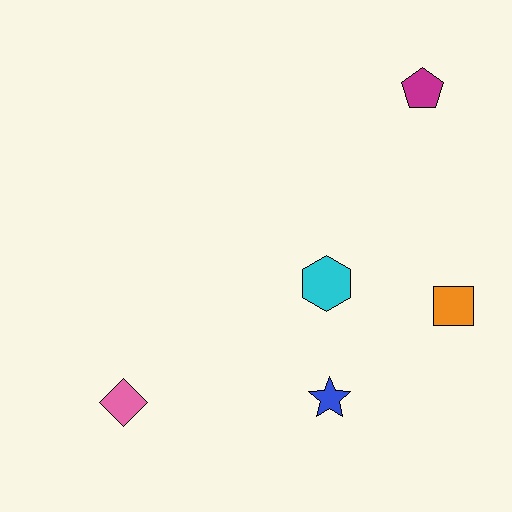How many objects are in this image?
There are 5 objects.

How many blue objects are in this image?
There is 1 blue object.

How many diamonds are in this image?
There is 1 diamond.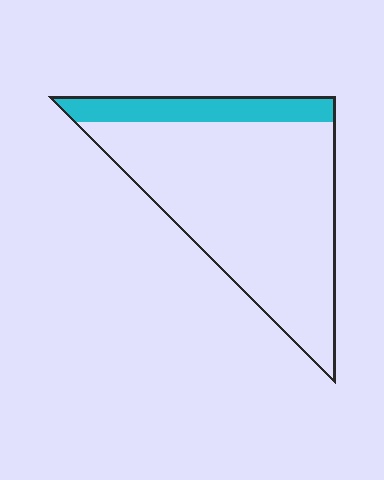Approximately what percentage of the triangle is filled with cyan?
Approximately 15%.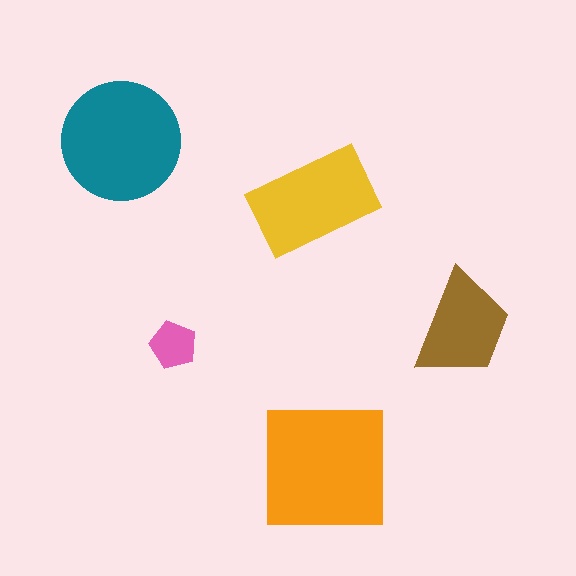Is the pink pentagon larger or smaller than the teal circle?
Smaller.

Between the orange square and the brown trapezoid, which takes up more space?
The orange square.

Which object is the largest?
The orange square.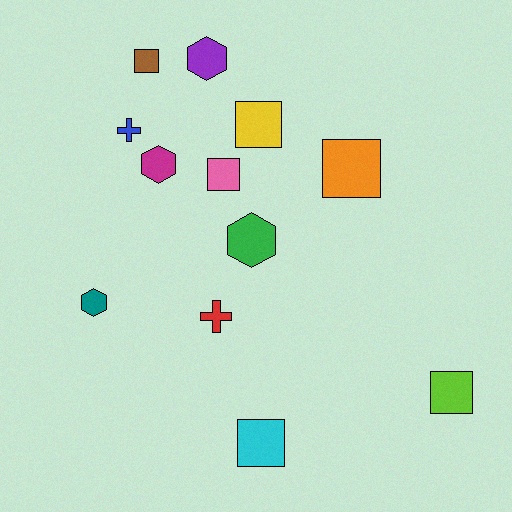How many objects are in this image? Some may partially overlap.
There are 12 objects.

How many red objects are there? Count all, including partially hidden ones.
There is 1 red object.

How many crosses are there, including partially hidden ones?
There are 2 crosses.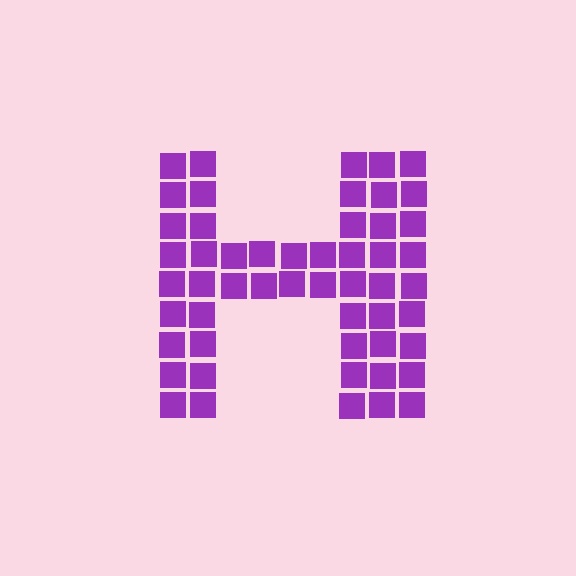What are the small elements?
The small elements are squares.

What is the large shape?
The large shape is the letter H.